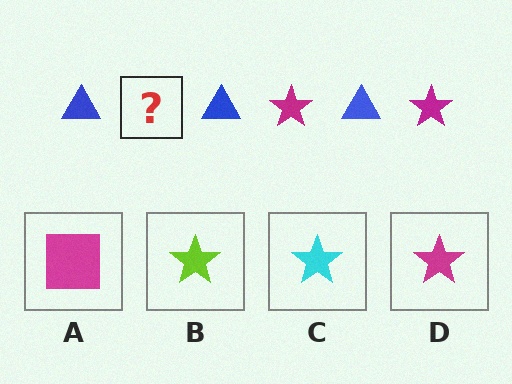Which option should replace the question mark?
Option D.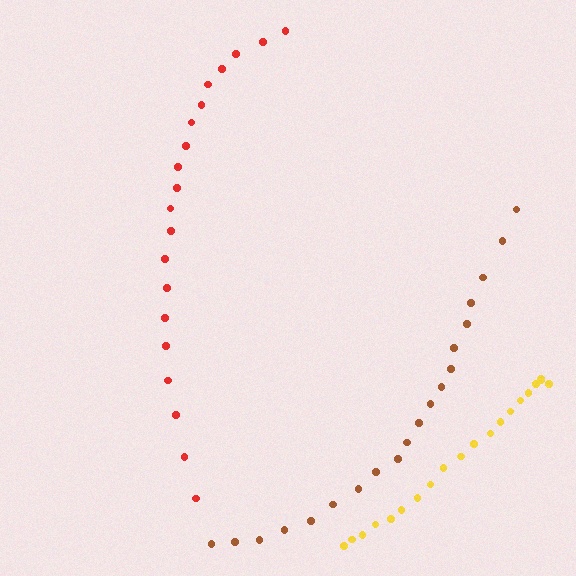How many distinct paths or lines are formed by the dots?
There are 3 distinct paths.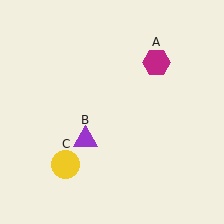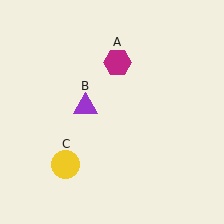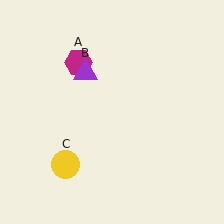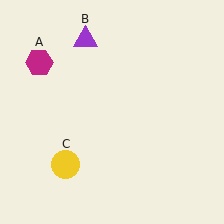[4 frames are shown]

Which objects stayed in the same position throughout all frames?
Yellow circle (object C) remained stationary.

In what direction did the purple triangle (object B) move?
The purple triangle (object B) moved up.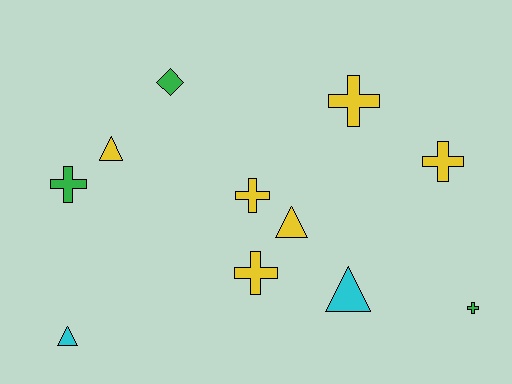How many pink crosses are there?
There are no pink crosses.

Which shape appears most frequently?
Cross, with 6 objects.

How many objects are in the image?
There are 11 objects.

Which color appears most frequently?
Yellow, with 6 objects.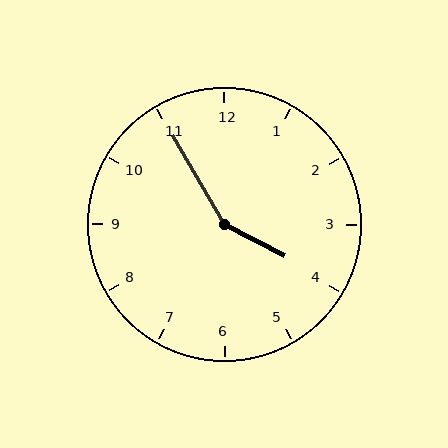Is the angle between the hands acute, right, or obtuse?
It is obtuse.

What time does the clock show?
3:55.